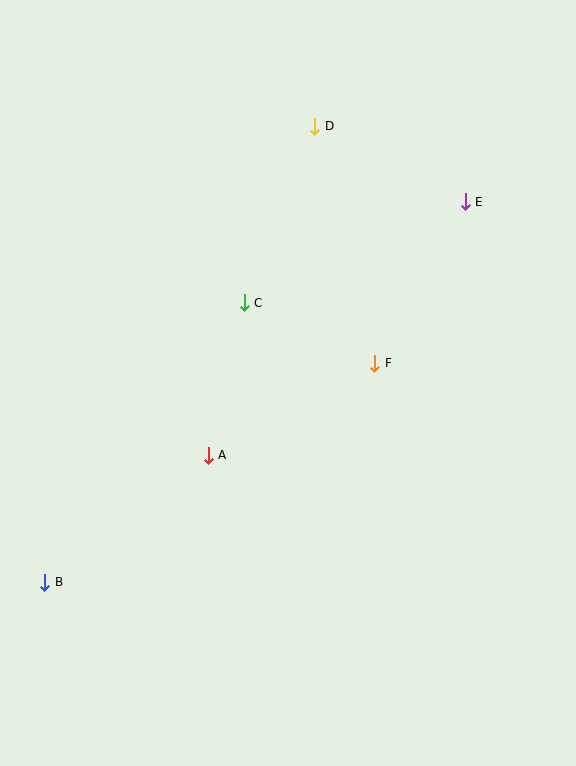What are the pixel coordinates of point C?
Point C is at (244, 303).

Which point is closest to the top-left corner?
Point D is closest to the top-left corner.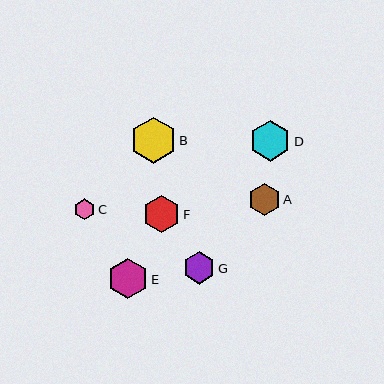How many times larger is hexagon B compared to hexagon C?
Hexagon B is approximately 2.2 times the size of hexagon C.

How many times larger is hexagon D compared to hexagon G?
Hexagon D is approximately 1.3 times the size of hexagon G.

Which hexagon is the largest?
Hexagon B is the largest with a size of approximately 46 pixels.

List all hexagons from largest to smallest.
From largest to smallest: B, D, E, F, G, A, C.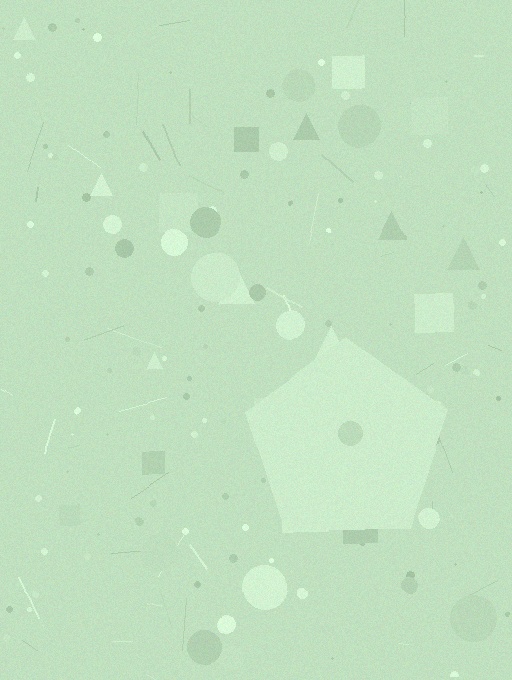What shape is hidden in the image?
A pentagon is hidden in the image.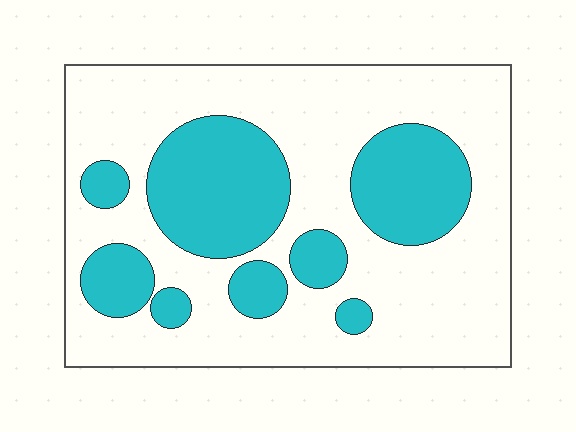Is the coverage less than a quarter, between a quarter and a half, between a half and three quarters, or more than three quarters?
Between a quarter and a half.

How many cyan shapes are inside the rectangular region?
8.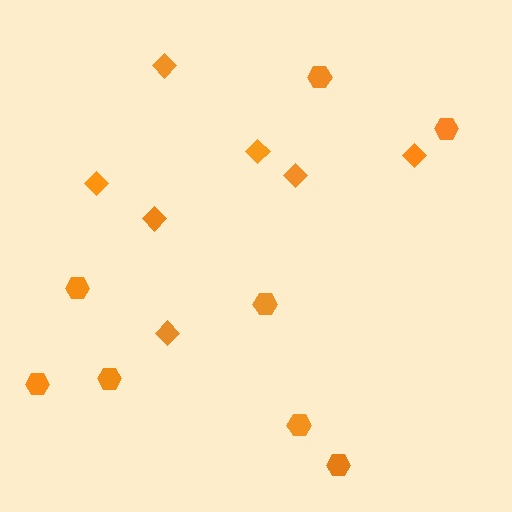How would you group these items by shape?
There are 2 groups: one group of hexagons (8) and one group of diamonds (7).